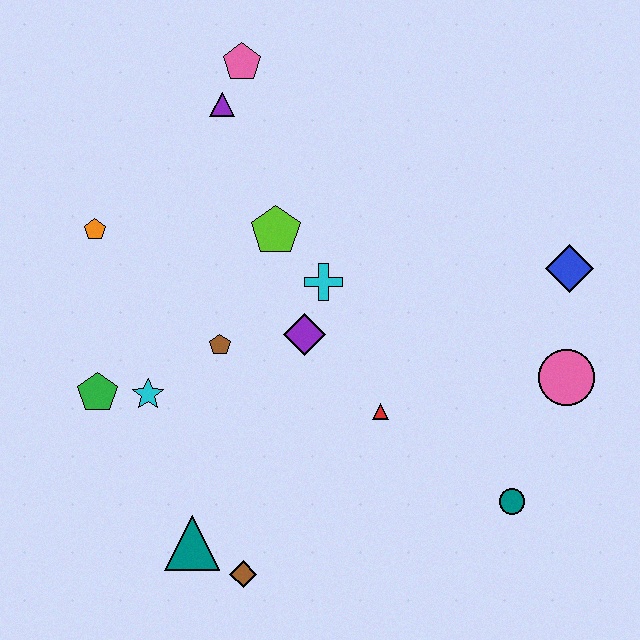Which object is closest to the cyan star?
The green pentagon is closest to the cyan star.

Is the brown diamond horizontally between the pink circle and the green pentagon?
Yes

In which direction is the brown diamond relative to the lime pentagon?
The brown diamond is below the lime pentagon.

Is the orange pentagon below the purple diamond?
No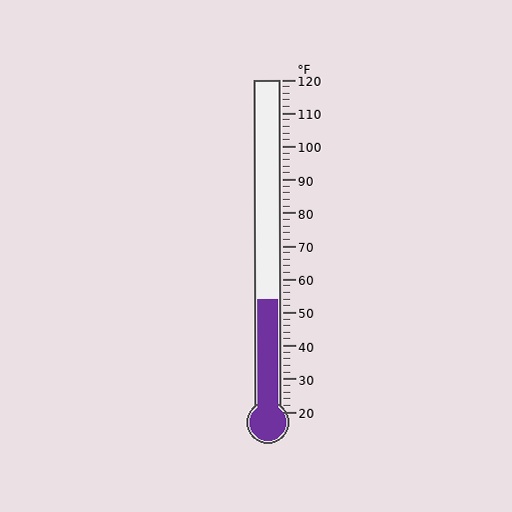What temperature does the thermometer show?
The thermometer shows approximately 54°F.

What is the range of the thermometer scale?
The thermometer scale ranges from 20°F to 120°F.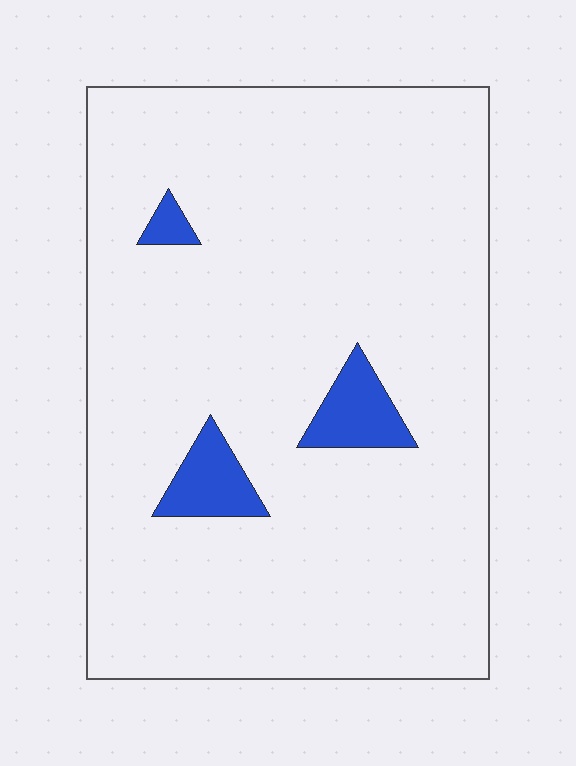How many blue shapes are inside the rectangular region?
3.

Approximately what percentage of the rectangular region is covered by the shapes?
Approximately 5%.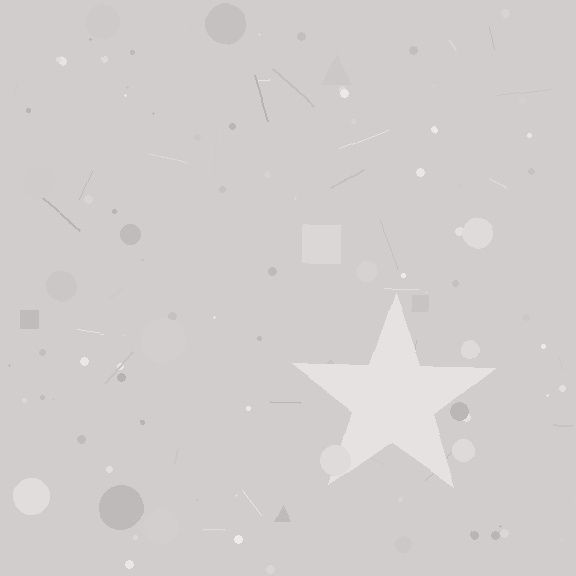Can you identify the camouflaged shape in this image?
The camouflaged shape is a star.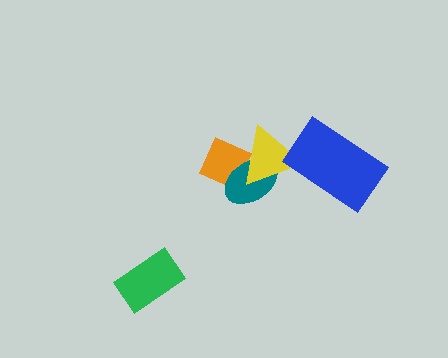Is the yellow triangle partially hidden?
Yes, it is partially covered by another shape.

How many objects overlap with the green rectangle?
0 objects overlap with the green rectangle.